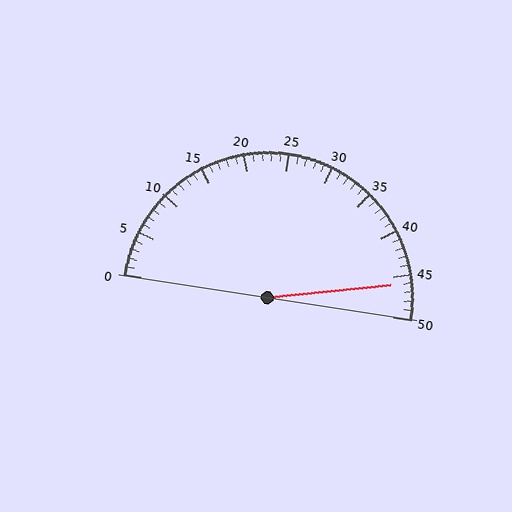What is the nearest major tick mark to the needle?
The nearest major tick mark is 45.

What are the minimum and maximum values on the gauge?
The gauge ranges from 0 to 50.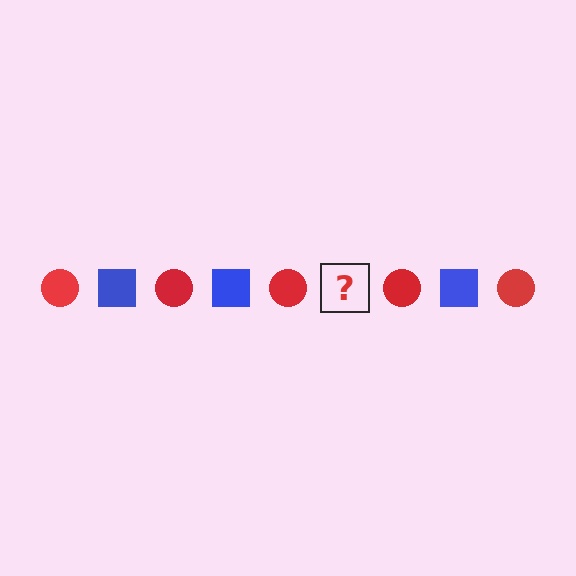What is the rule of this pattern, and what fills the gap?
The rule is that the pattern alternates between red circle and blue square. The gap should be filled with a blue square.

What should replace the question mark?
The question mark should be replaced with a blue square.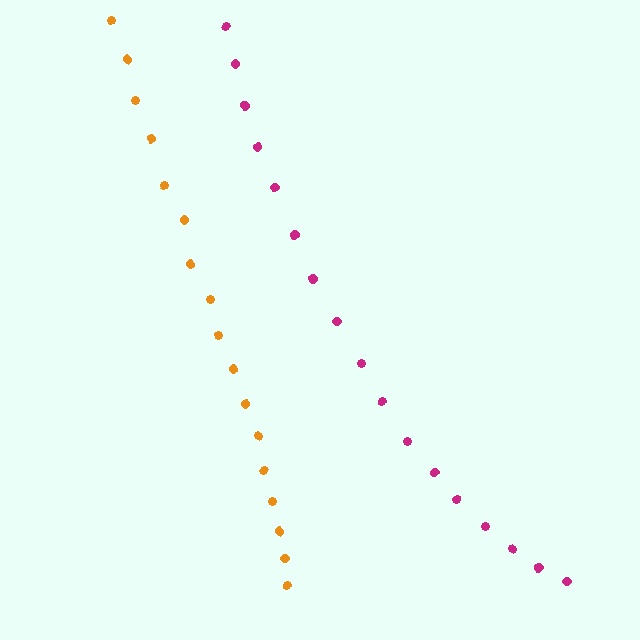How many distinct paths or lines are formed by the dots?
There are 2 distinct paths.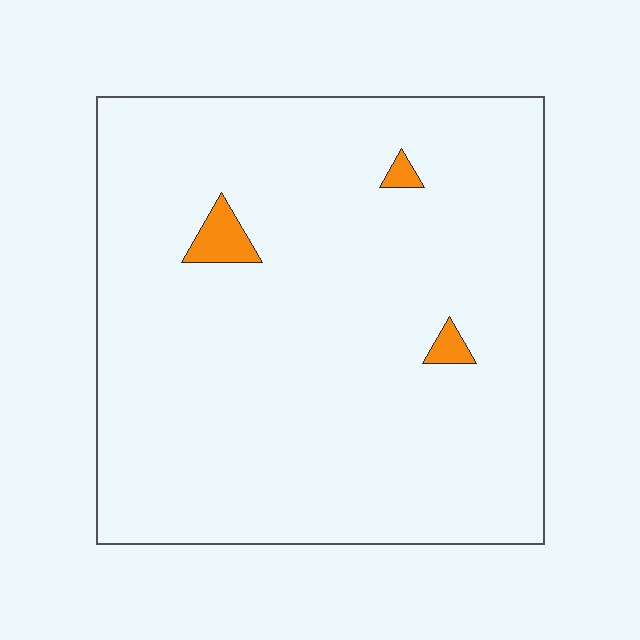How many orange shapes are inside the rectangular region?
3.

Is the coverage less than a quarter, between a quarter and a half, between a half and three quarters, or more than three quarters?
Less than a quarter.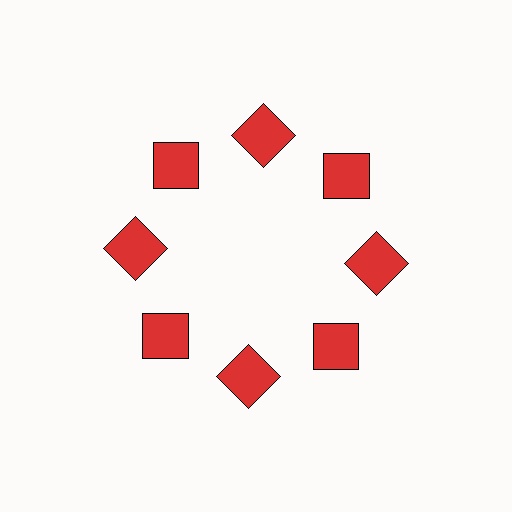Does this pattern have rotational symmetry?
Yes, this pattern has 8-fold rotational symmetry. It looks the same after rotating 45 degrees around the center.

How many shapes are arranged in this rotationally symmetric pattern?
There are 8 shapes, arranged in 8 groups of 1.